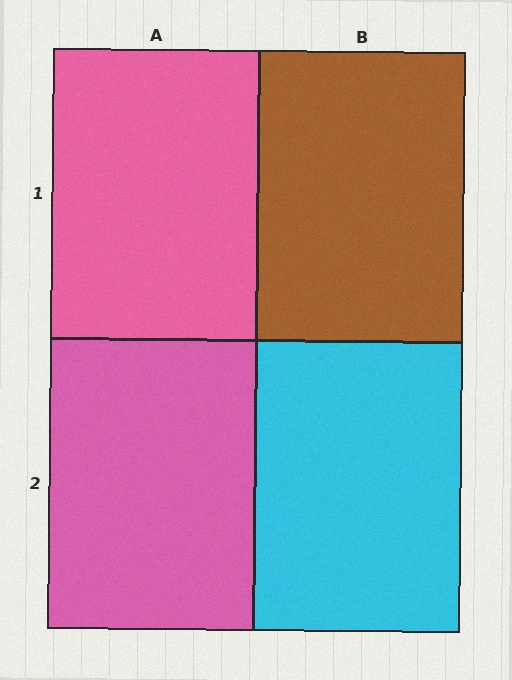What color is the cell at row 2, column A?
Pink.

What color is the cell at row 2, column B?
Cyan.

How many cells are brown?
1 cell is brown.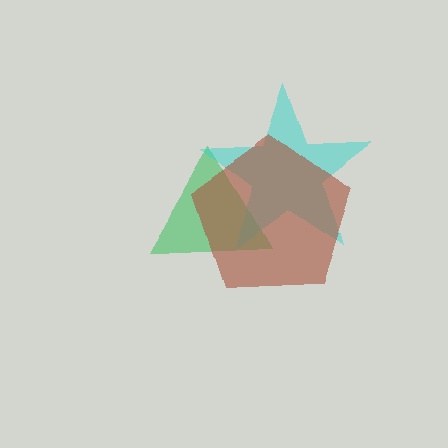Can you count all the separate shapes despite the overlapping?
Yes, there are 3 separate shapes.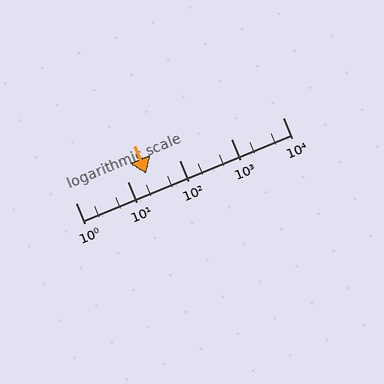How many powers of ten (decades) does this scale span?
The scale spans 4 decades, from 1 to 10000.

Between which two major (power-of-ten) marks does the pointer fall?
The pointer is between 10 and 100.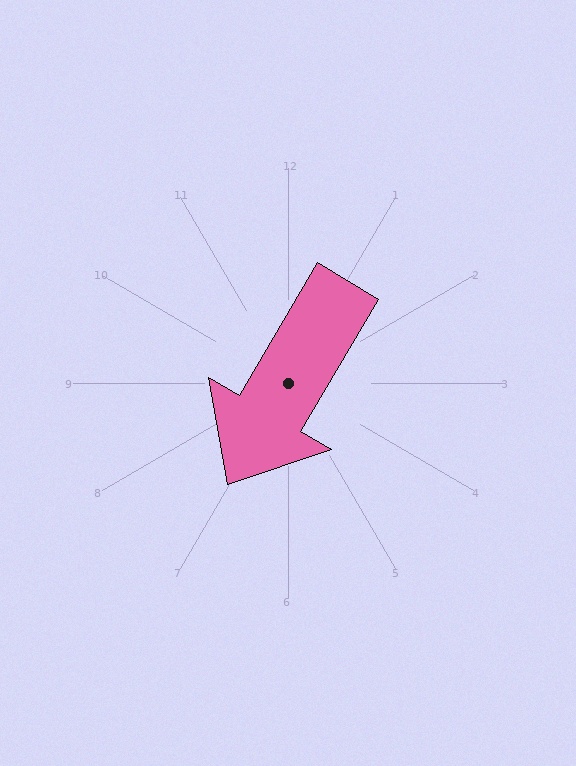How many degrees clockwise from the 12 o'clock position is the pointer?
Approximately 211 degrees.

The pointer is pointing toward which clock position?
Roughly 7 o'clock.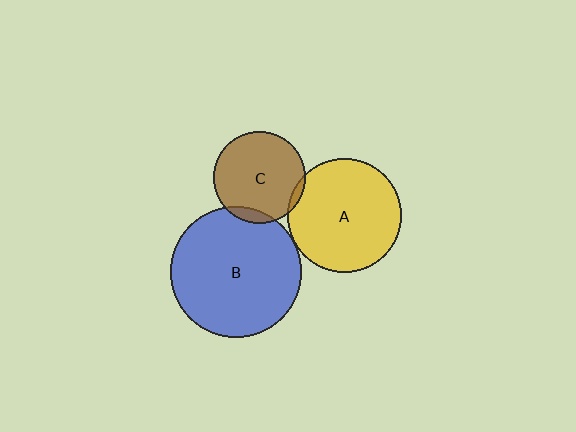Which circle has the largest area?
Circle B (blue).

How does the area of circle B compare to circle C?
Approximately 2.0 times.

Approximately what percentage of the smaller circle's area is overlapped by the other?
Approximately 5%.